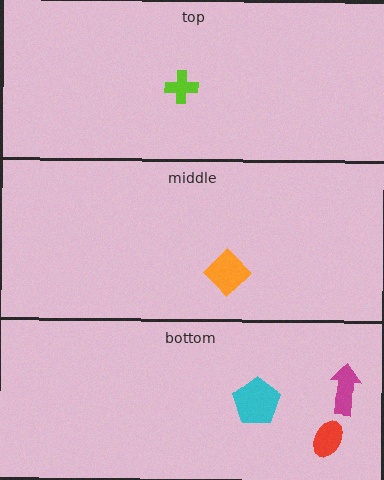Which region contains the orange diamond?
The middle region.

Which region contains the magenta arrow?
The bottom region.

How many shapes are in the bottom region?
3.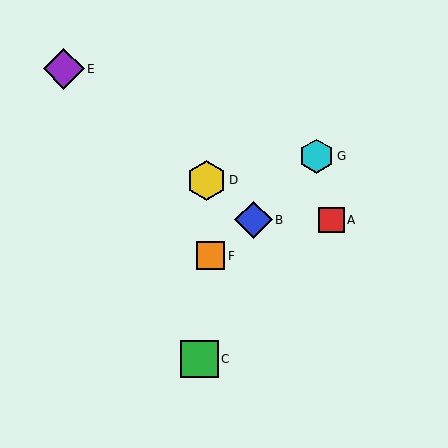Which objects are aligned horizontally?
Objects A, B are aligned horizontally.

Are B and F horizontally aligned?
No, B is at y≈220 and F is at y≈256.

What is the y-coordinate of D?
Object D is at y≈180.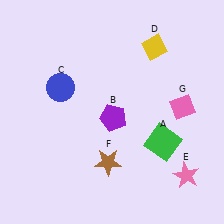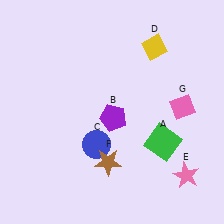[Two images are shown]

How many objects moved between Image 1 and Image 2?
1 object moved between the two images.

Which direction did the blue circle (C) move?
The blue circle (C) moved down.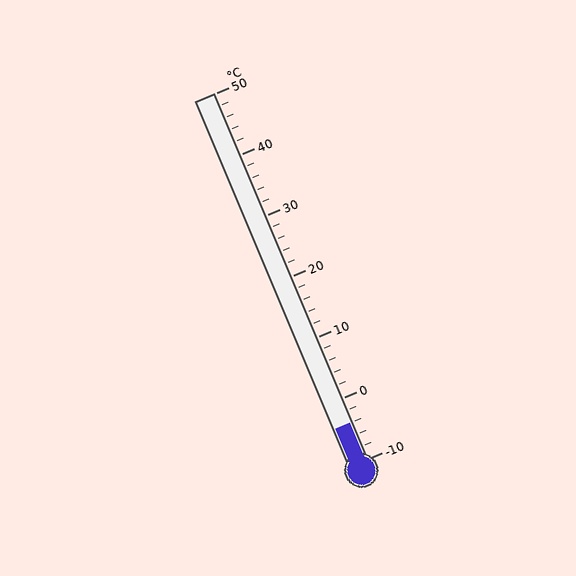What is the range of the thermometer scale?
The thermometer scale ranges from -10°C to 50°C.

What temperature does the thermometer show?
The thermometer shows approximately -4°C.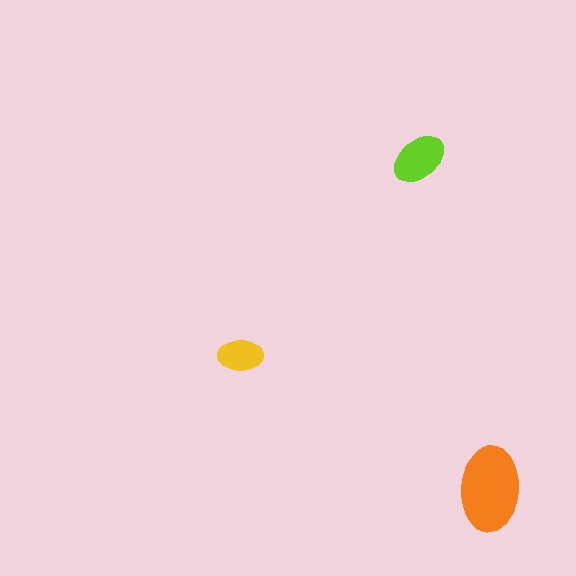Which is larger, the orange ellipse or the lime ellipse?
The orange one.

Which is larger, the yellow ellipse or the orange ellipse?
The orange one.